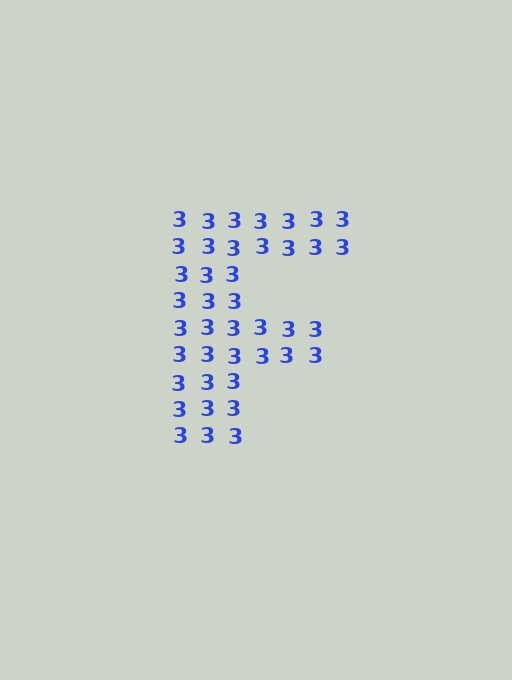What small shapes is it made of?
It is made of small digit 3's.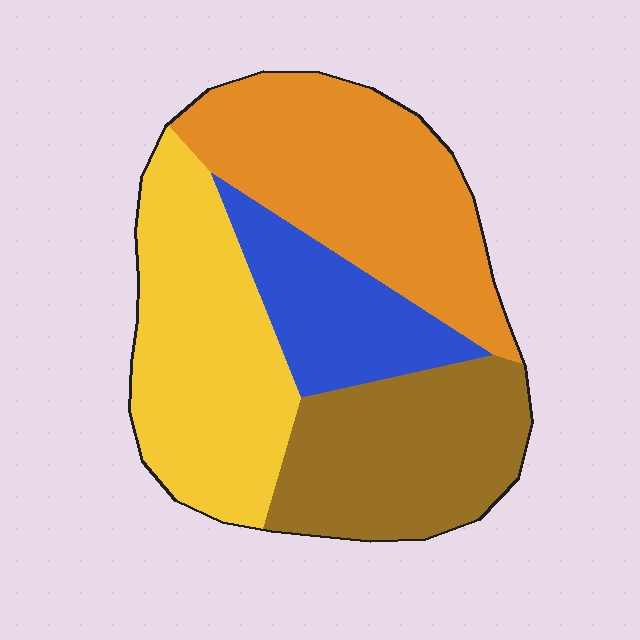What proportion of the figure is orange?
Orange takes up between a sixth and a third of the figure.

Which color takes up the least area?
Blue, at roughly 15%.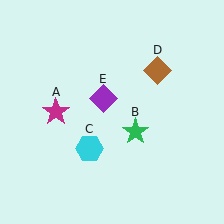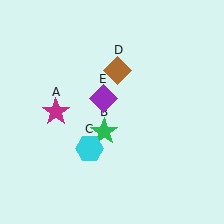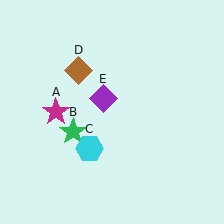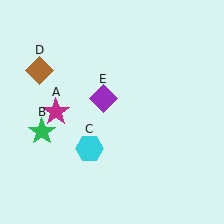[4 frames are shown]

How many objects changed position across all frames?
2 objects changed position: green star (object B), brown diamond (object D).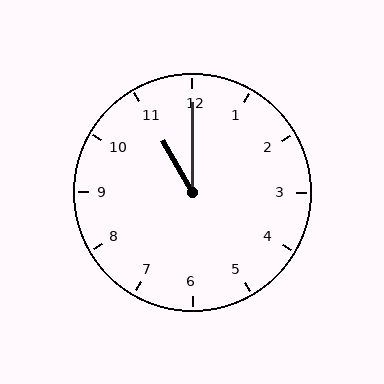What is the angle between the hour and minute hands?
Approximately 30 degrees.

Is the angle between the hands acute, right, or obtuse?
It is acute.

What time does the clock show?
11:00.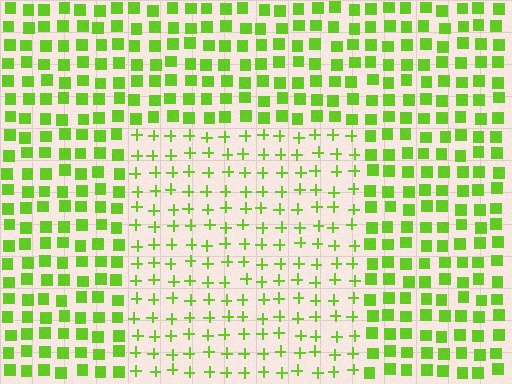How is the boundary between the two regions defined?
The boundary is defined by a change in element shape: plus signs inside vs. squares outside. All elements share the same color and spacing.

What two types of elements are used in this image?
The image uses plus signs inside the rectangle region and squares outside it.